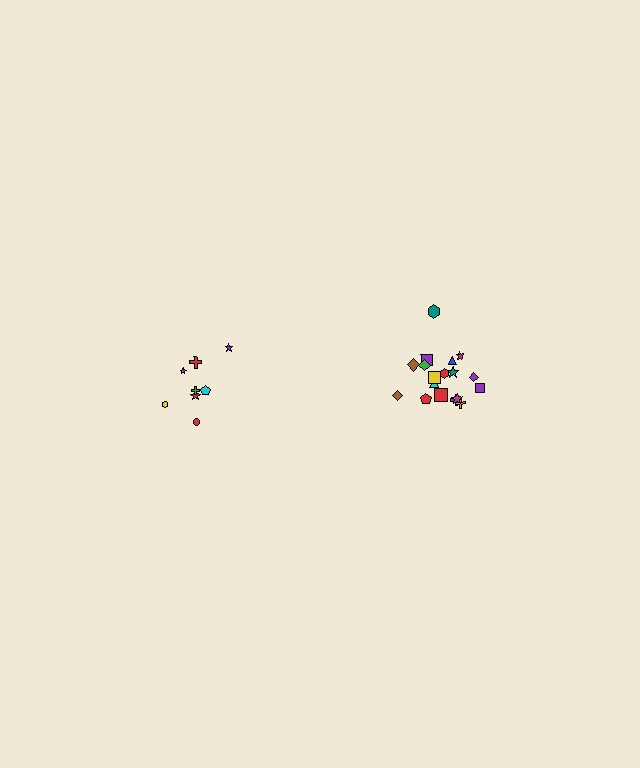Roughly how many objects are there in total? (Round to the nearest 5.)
Roughly 25 objects in total.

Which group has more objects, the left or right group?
The right group.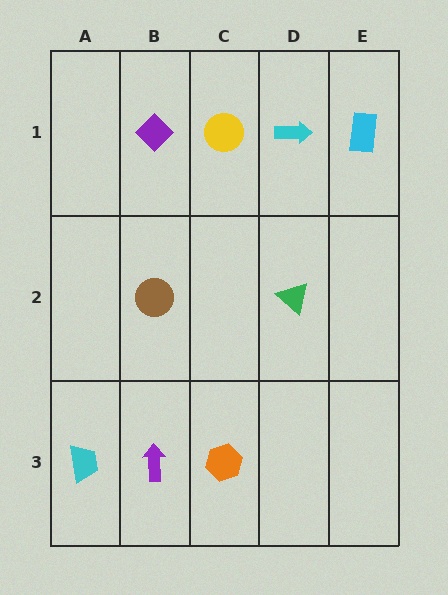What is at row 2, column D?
A green triangle.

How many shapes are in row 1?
4 shapes.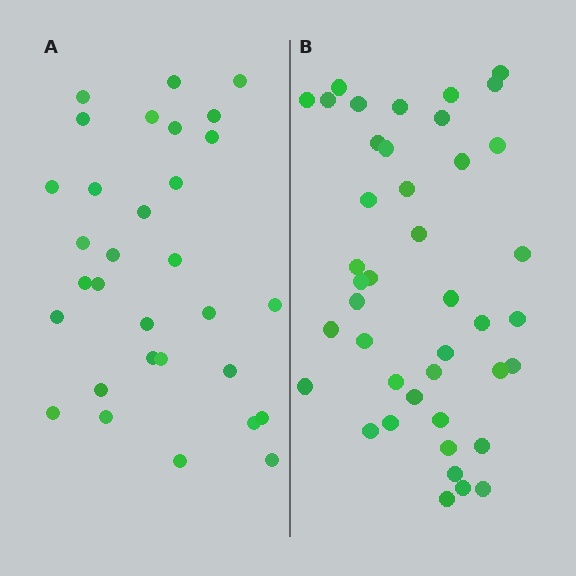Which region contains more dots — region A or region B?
Region B (the right region) has more dots.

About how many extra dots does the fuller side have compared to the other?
Region B has roughly 12 or so more dots than region A.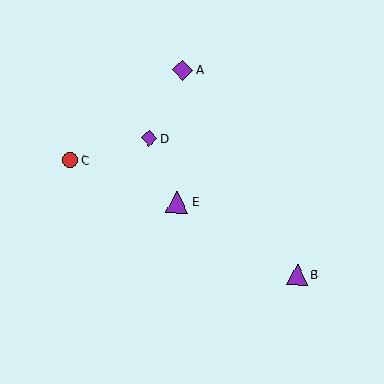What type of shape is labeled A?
Shape A is a purple diamond.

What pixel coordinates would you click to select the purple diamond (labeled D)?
Click at (149, 138) to select the purple diamond D.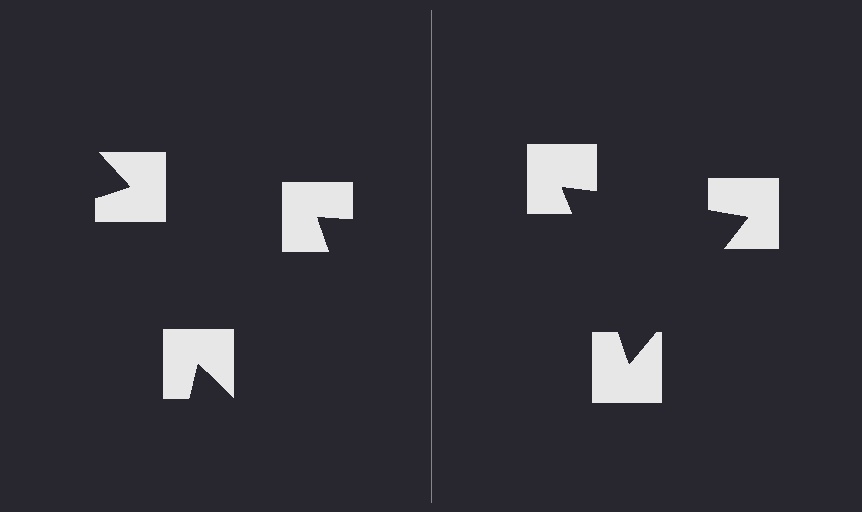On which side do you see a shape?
An illusory triangle appears on the right side. On the left side the wedge cuts are rotated, so no coherent shape forms.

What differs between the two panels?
The notched squares are positioned identically on both sides; only the wedge orientations differ. On the right they align to a triangle; on the left they are misaligned.